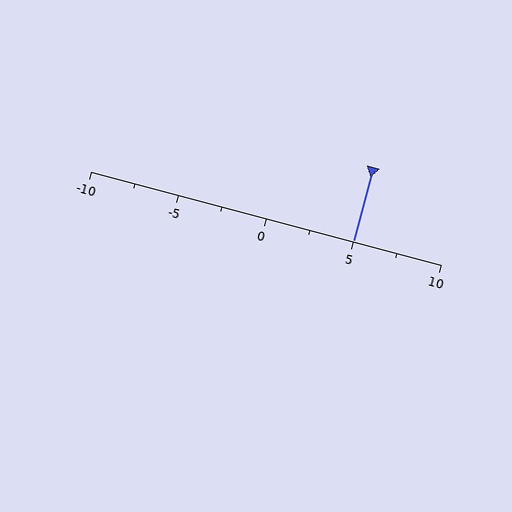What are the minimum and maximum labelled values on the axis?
The axis runs from -10 to 10.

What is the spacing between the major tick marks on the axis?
The major ticks are spaced 5 apart.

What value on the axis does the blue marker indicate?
The marker indicates approximately 5.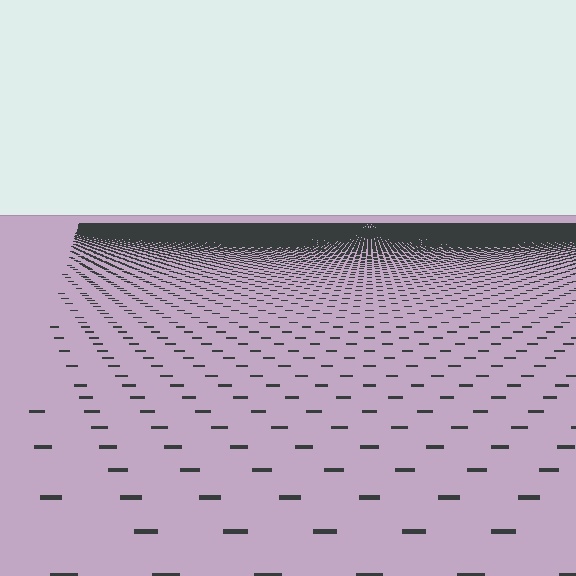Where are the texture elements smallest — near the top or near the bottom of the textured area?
Near the top.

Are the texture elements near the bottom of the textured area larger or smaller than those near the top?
Larger. Near the bottom, elements are closer to the viewer and appear at a bigger on-screen size.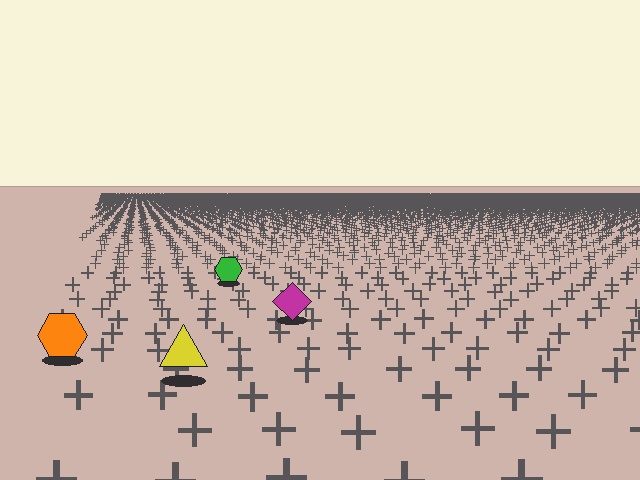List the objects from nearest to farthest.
From nearest to farthest: the yellow triangle, the orange hexagon, the magenta diamond, the green hexagon.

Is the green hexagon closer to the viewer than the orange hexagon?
No. The orange hexagon is closer — you can tell from the texture gradient: the ground texture is coarser near it.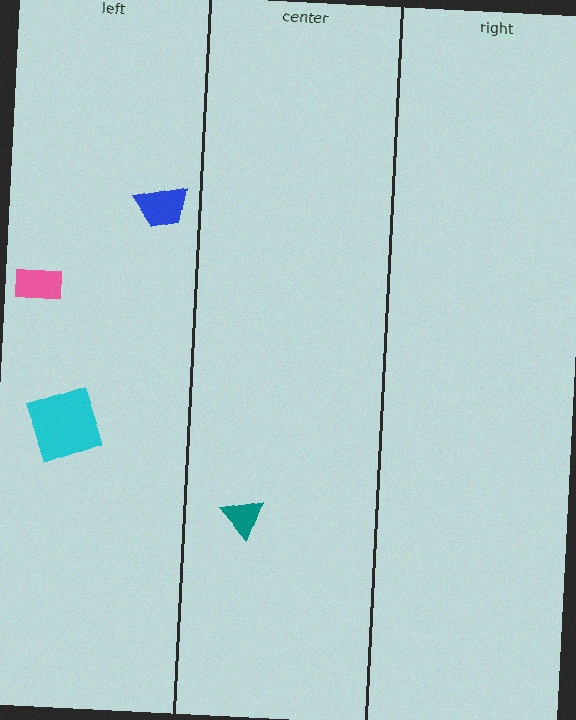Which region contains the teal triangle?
The center region.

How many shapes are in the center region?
1.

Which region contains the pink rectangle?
The left region.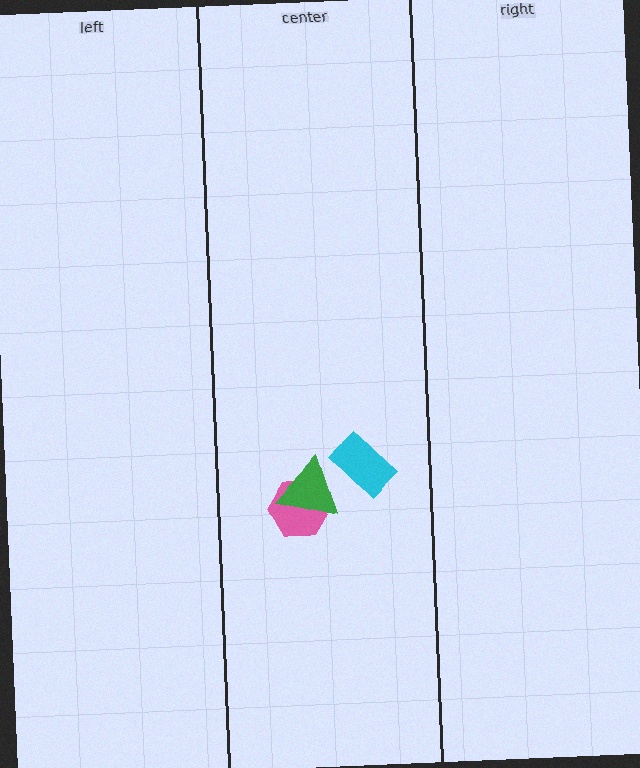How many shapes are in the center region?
3.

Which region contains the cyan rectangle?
The center region.